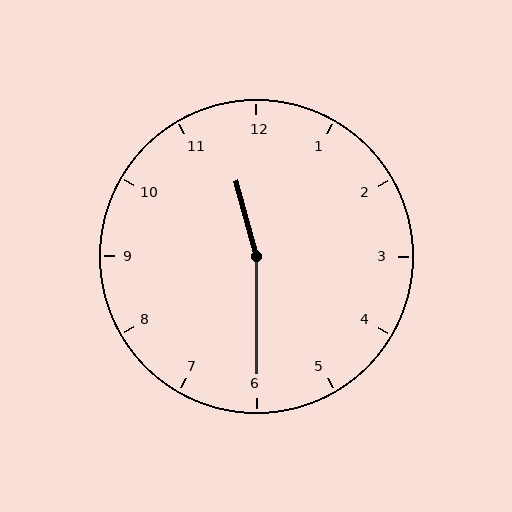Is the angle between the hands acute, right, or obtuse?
It is obtuse.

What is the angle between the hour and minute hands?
Approximately 165 degrees.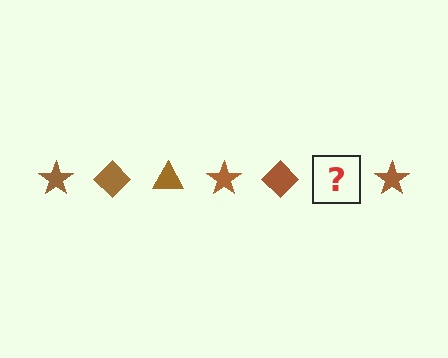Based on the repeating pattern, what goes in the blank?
The blank should be a brown triangle.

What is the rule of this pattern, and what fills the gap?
The rule is that the pattern cycles through star, diamond, triangle shapes in brown. The gap should be filled with a brown triangle.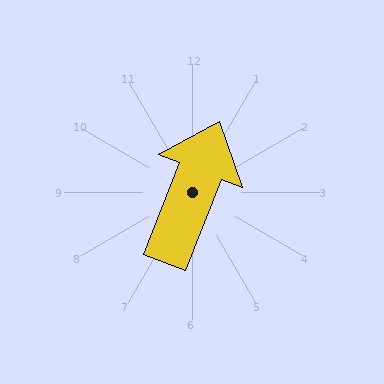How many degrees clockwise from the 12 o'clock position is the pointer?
Approximately 21 degrees.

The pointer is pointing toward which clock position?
Roughly 1 o'clock.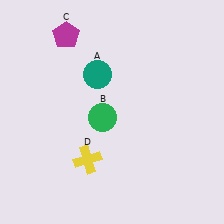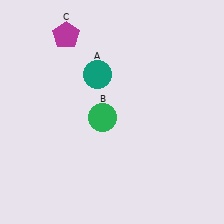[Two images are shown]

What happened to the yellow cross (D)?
The yellow cross (D) was removed in Image 2. It was in the bottom-left area of Image 1.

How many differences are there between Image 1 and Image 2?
There is 1 difference between the two images.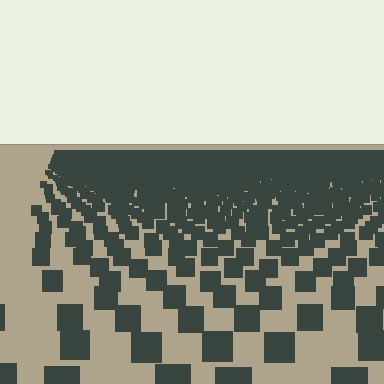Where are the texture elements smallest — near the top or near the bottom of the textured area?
Near the top.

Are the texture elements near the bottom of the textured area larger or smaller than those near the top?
Larger. Near the bottom, elements are closer to the viewer and appear at a bigger on-screen size.